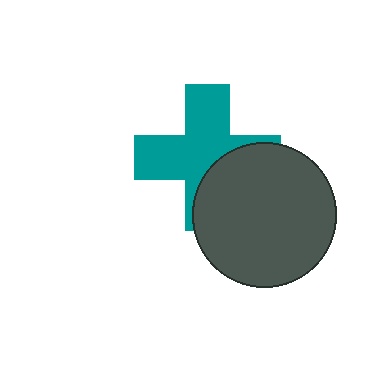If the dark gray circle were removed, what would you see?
You would see the complete teal cross.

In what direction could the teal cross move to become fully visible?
The teal cross could move toward the upper-left. That would shift it out from behind the dark gray circle entirely.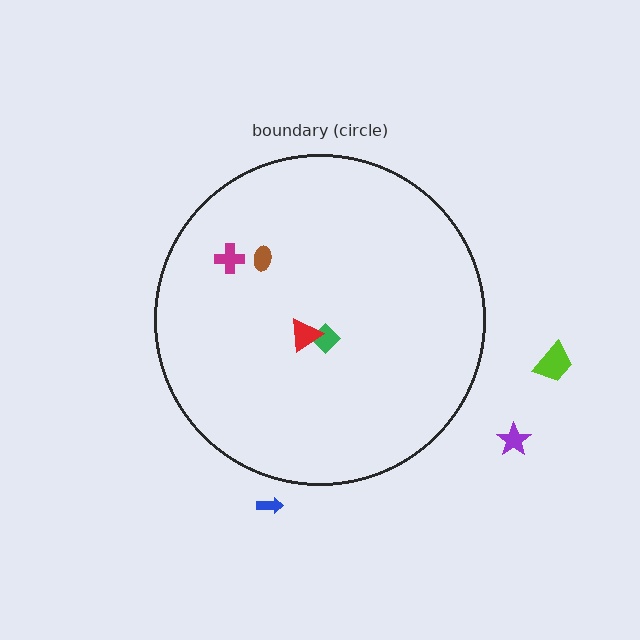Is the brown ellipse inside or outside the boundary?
Inside.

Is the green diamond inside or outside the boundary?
Inside.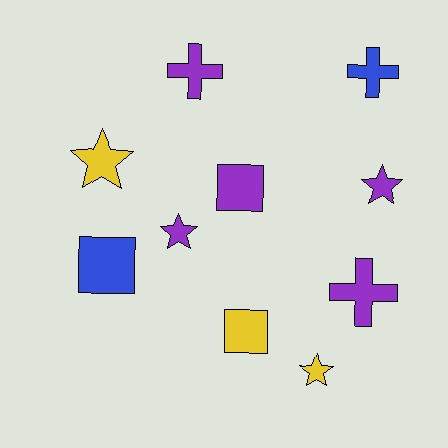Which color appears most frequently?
Purple, with 5 objects.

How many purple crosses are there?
There are 2 purple crosses.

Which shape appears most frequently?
Star, with 4 objects.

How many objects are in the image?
There are 10 objects.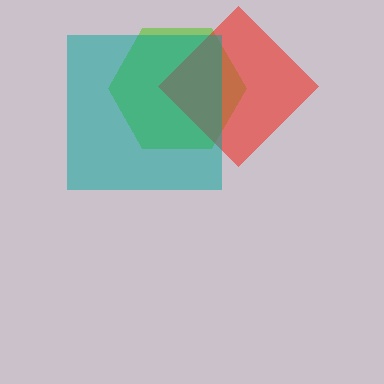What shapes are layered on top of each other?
The layered shapes are: a lime hexagon, a red diamond, a teal square.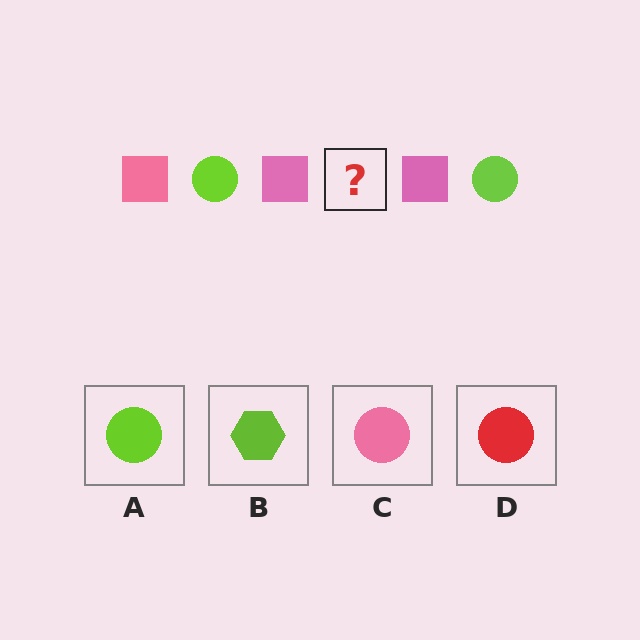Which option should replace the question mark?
Option A.